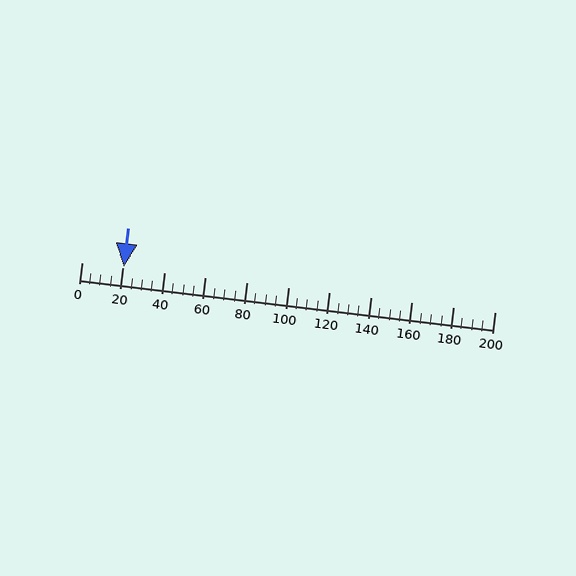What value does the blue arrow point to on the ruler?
The blue arrow points to approximately 20.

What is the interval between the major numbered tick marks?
The major tick marks are spaced 20 units apart.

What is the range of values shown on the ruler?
The ruler shows values from 0 to 200.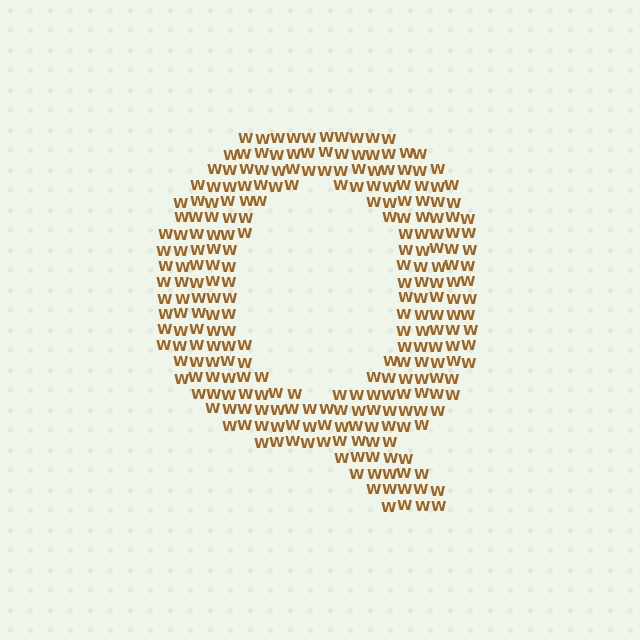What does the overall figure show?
The overall figure shows the letter Q.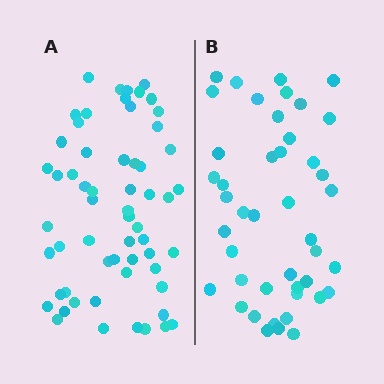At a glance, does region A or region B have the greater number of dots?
Region A (the left region) has more dots.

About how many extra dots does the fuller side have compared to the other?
Region A has approximately 15 more dots than region B.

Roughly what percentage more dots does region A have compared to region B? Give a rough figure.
About 35% more.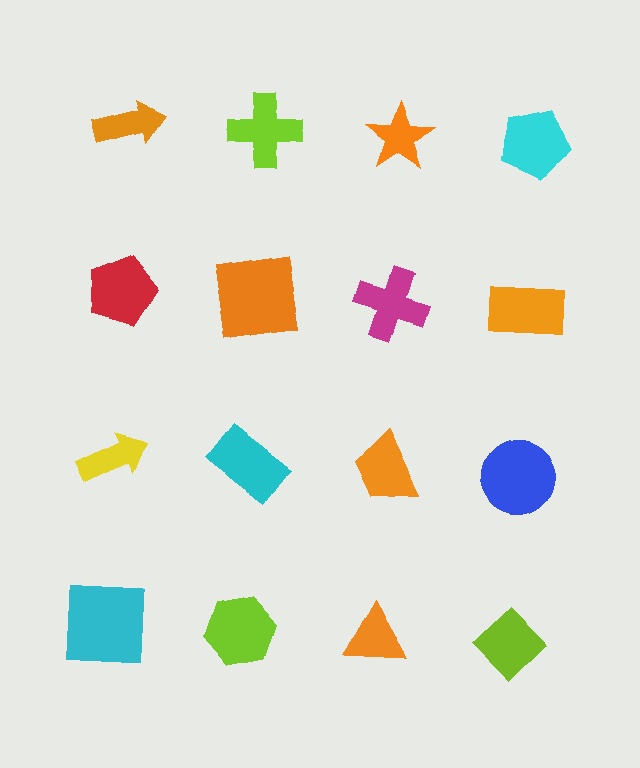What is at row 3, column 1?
A yellow arrow.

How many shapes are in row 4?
4 shapes.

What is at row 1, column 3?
An orange star.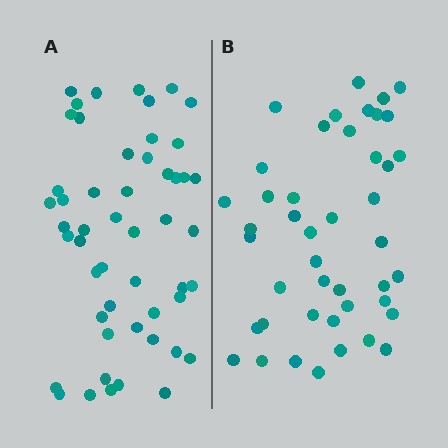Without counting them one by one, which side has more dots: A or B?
Region A (the left region) has more dots.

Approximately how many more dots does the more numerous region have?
Region A has roughly 8 or so more dots than region B.